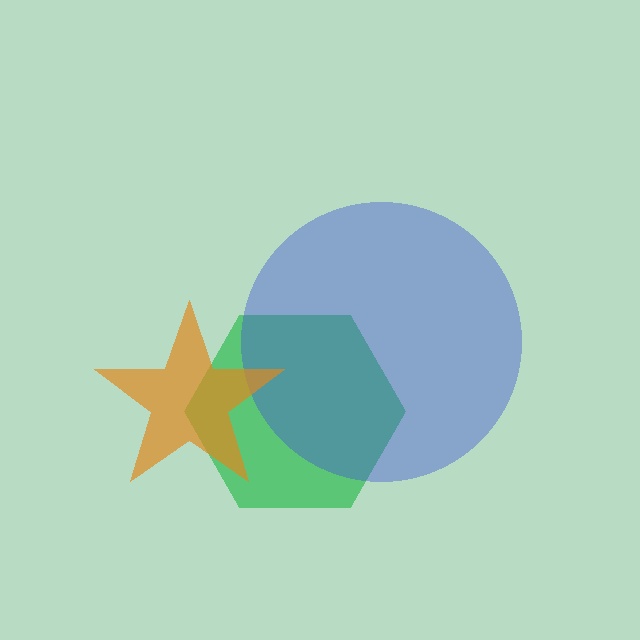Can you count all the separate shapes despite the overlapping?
Yes, there are 3 separate shapes.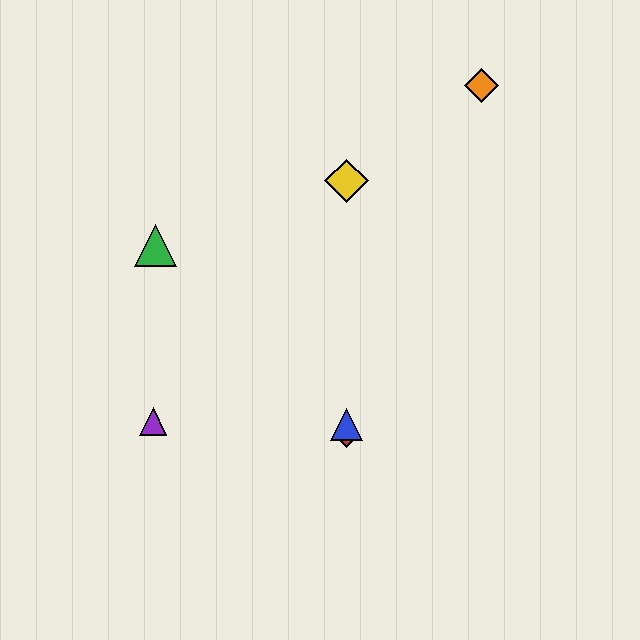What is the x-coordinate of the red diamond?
The red diamond is at x≈346.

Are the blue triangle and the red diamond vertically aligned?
Yes, both are at x≈346.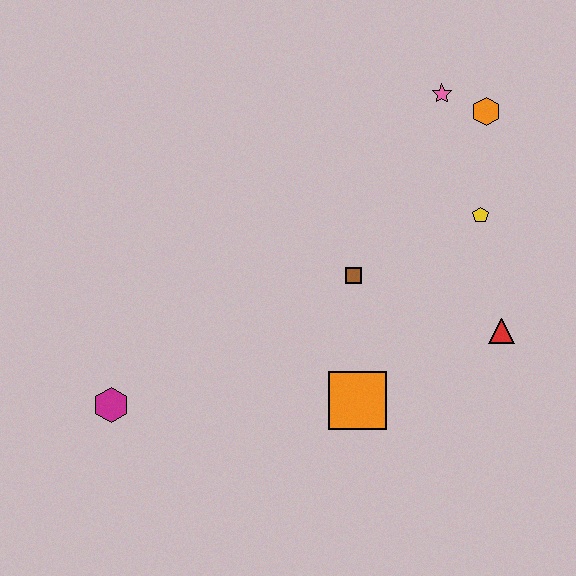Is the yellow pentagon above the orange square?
Yes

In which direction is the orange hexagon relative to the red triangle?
The orange hexagon is above the red triangle.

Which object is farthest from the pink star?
The magenta hexagon is farthest from the pink star.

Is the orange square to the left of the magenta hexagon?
No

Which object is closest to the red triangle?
The yellow pentagon is closest to the red triangle.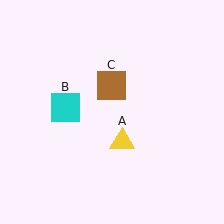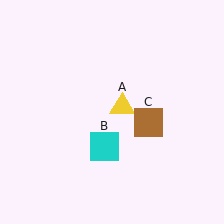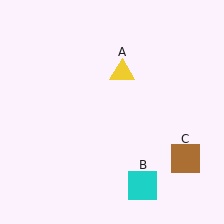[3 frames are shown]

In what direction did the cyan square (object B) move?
The cyan square (object B) moved down and to the right.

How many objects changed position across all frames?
3 objects changed position: yellow triangle (object A), cyan square (object B), brown square (object C).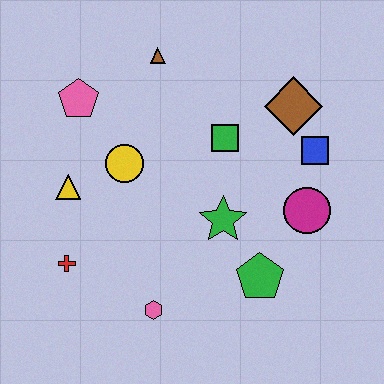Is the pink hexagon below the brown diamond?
Yes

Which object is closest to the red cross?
The yellow triangle is closest to the red cross.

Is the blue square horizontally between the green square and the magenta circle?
No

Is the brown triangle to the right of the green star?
No